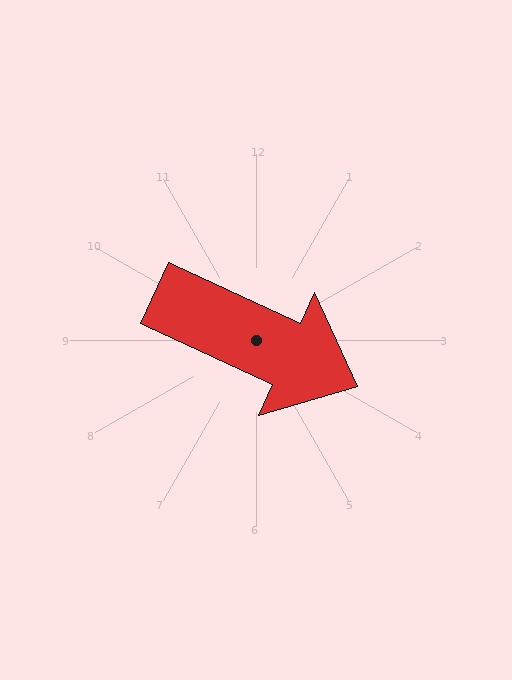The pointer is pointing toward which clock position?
Roughly 4 o'clock.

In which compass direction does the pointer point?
Southeast.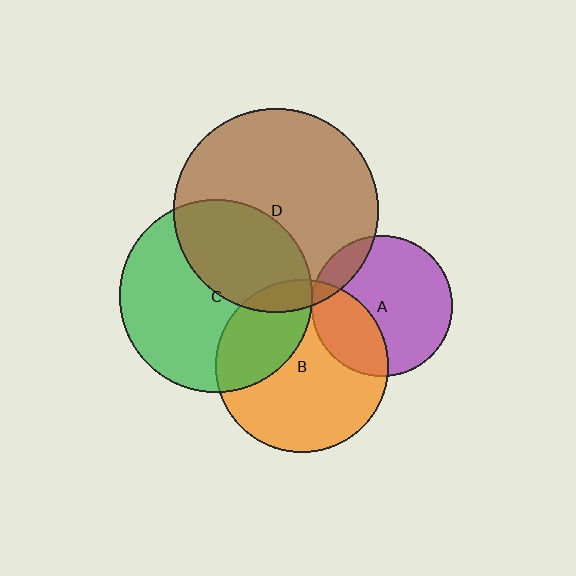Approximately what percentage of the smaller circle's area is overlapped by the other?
Approximately 40%.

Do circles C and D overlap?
Yes.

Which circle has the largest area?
Circle D (brown).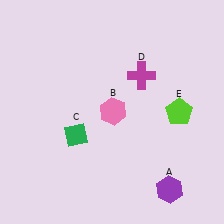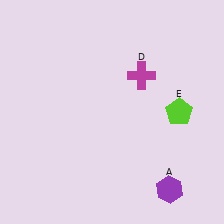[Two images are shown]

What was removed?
The green diamond (C), the pink hexagon (B) were removed in Image 2.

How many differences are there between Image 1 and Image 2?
There are 2 differences between the two images.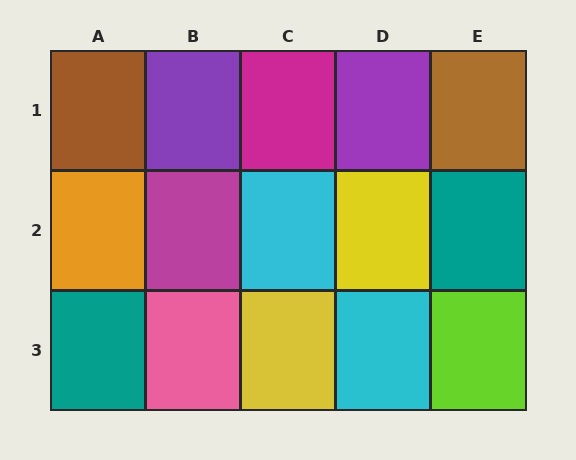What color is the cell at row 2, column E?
Teal.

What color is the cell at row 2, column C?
Cyan.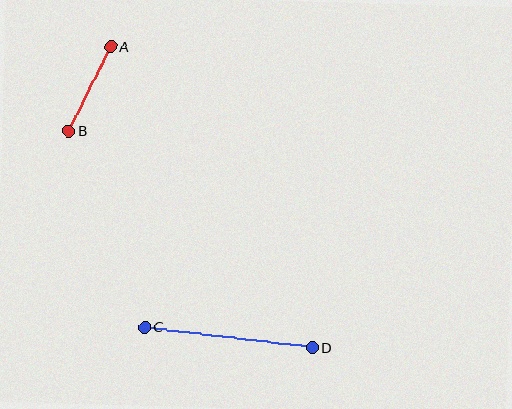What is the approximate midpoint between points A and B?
The midpoint is at approximately (90, 89) pixels.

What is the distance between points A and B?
The distance is approximately 94 pixels.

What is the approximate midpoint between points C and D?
The midpoint is at approximately (229, 337) pixels.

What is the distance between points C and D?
The distance is approximately 169 pixels.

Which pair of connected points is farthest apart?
Points C and D are farthest apart.